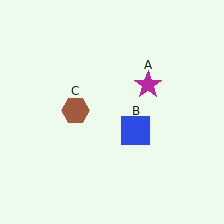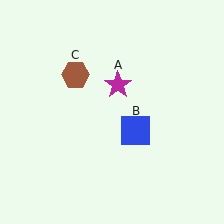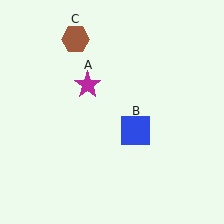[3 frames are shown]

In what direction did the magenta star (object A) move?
The magenta star (object A) moved left.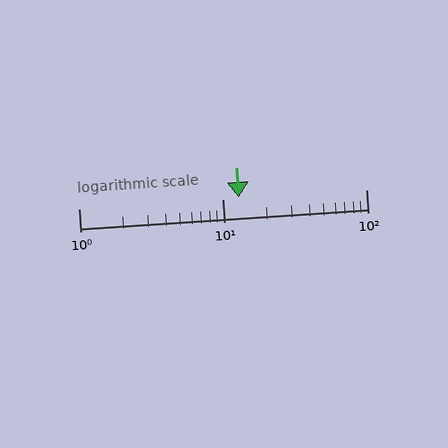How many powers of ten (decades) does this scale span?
The scale spans 2 decades, from 1 to 100.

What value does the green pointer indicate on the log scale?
The pointer indicates approximately 13.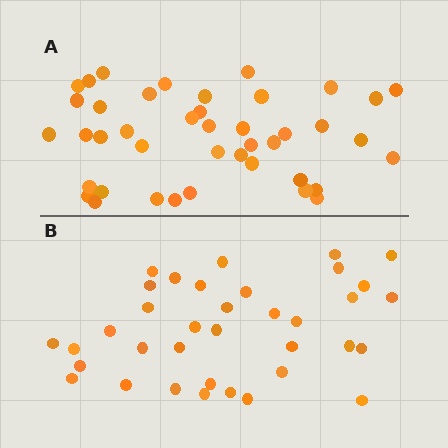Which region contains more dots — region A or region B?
Region A (the top region) has more dots.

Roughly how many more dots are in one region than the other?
Region A has about 6 more dots than region B.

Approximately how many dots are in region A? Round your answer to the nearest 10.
About 40 dots. (The exact count is 42, which rounds to 40.)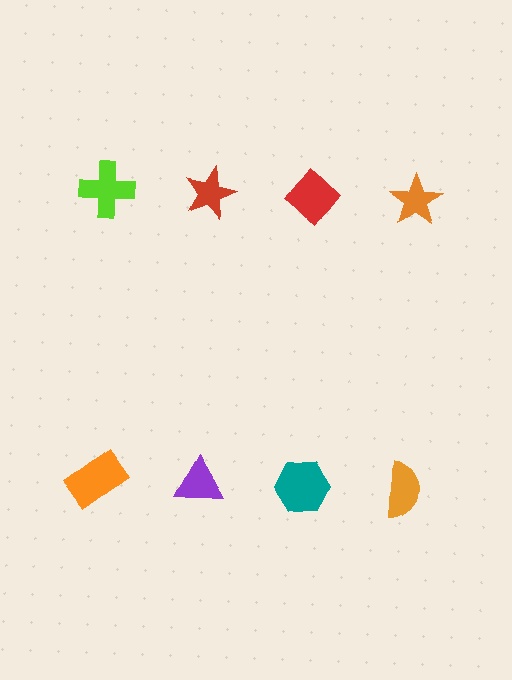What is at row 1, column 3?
A red diamond.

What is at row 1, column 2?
A red star.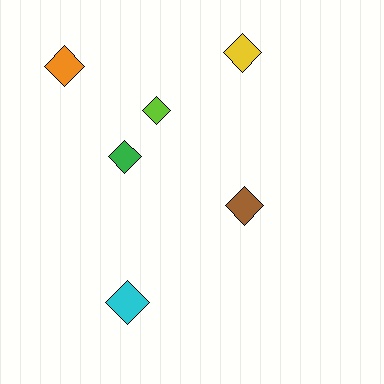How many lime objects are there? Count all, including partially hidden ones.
There is 1 lime object.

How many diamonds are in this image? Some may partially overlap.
There are 6 diamonds.